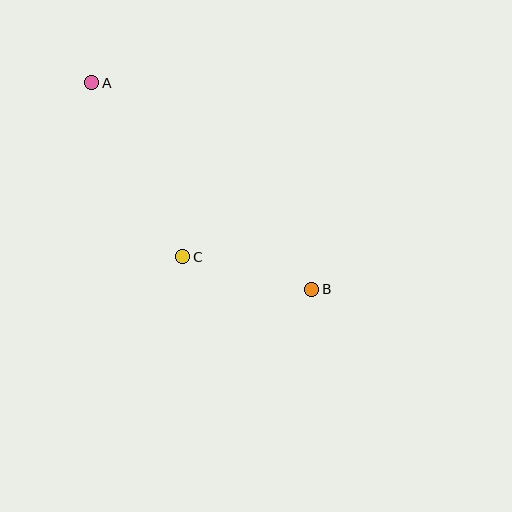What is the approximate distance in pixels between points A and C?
The distance between A and C is approximately 196 pixels.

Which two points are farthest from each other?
Points A and B are farthest from each other.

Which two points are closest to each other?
Points B and C are closest to each other.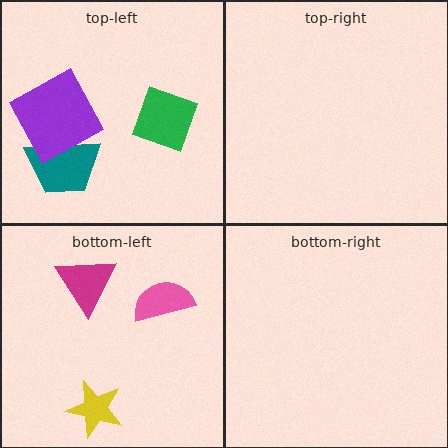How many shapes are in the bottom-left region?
3.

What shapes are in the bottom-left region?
The pink semicircle, the yellow star, the magenta triangle.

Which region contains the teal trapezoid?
The top-left region.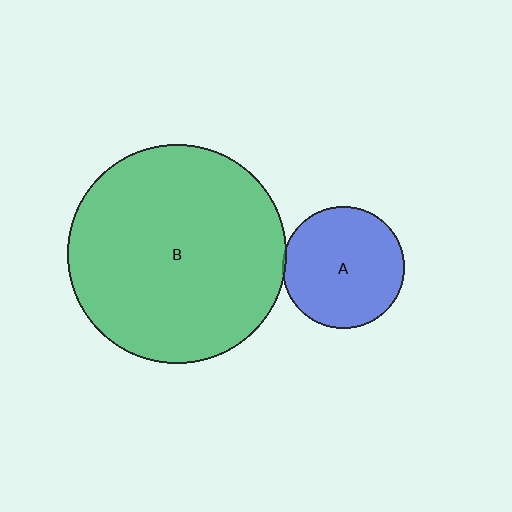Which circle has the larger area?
Circle B (green).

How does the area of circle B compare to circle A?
Approximately 3.2 times.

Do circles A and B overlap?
Yes.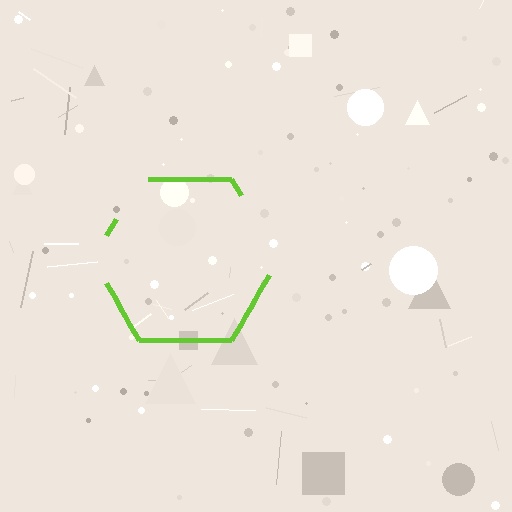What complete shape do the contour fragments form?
The contour fragments form a hexagon.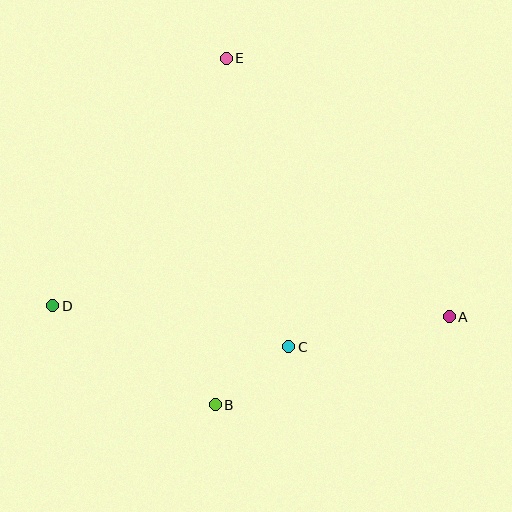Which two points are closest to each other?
Points B and C are closest to each other.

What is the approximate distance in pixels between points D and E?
The distance between D and E is approximately 302 pixels.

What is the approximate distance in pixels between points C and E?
The distance between C and E is approximately 295 pixels.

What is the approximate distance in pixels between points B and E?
The distance between B and E is approximately 347 pixels.